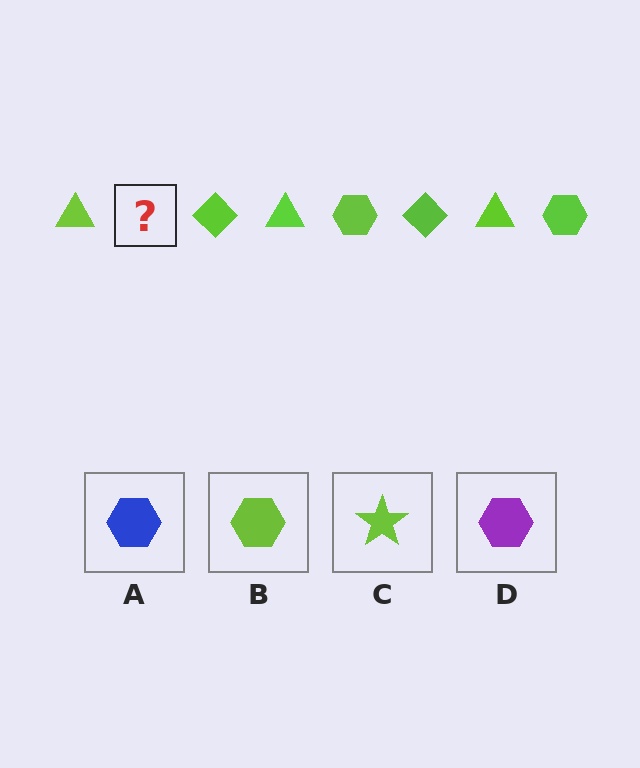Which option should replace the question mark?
Option B.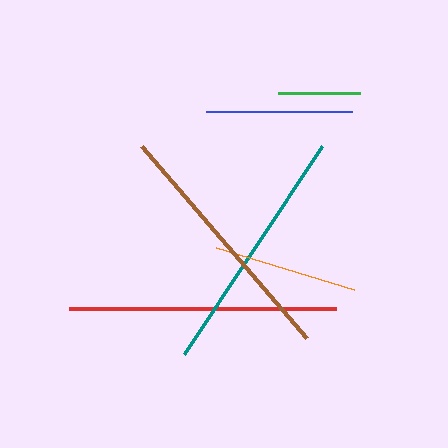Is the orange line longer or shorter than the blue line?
The blue line is longer than the orange line.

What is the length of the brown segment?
The brown segment is approximately 253 pixels long.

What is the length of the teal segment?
The teal segment is approximately 250 pixels long.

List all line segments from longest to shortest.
From longest to shortest: red, brown, teal, blue, orange, green.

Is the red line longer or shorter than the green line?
The red line is longer than the green line.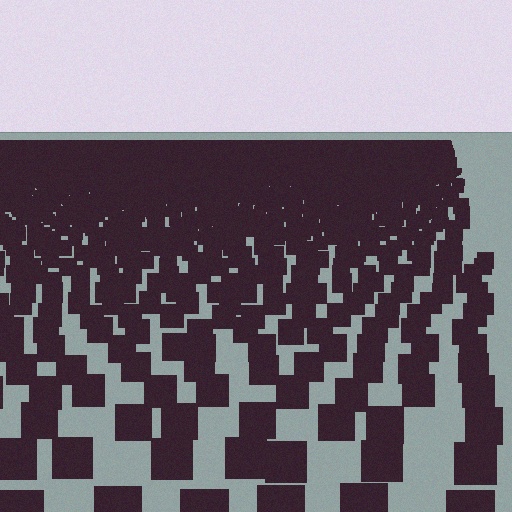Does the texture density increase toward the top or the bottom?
Density increases toward the top.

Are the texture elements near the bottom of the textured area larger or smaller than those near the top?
Larger. Near the bottom, elements are closer to the viewer and appear at a bigger on-screen size.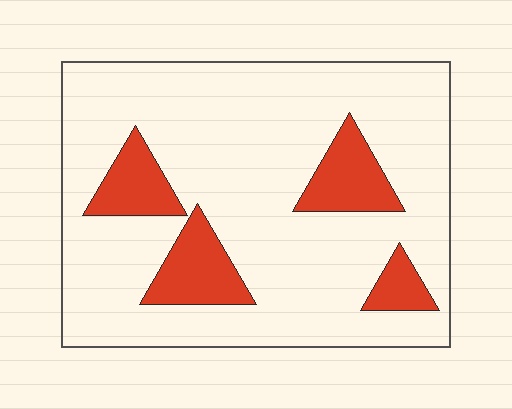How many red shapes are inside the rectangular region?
4.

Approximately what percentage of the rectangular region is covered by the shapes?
Approximately 15%.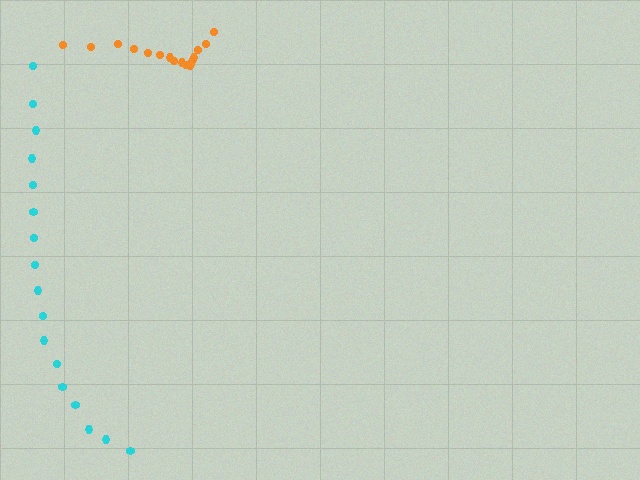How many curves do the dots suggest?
There are 2 distinct paths.